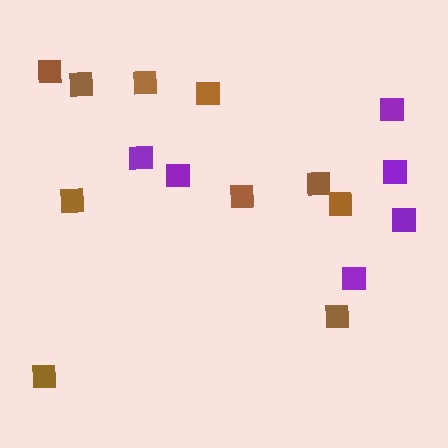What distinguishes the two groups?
There are 2 groups: one group of brown squares (10) and one group of purple squares (6).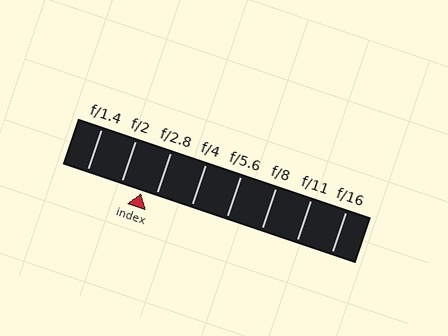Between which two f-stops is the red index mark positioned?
The index mark is between f/2 and f/2.8.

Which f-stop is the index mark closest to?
The index mark is closest to f/2.8.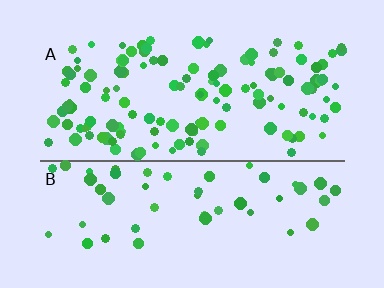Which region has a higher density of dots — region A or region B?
A (the top).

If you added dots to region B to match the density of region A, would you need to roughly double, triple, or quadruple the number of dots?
Approximately double.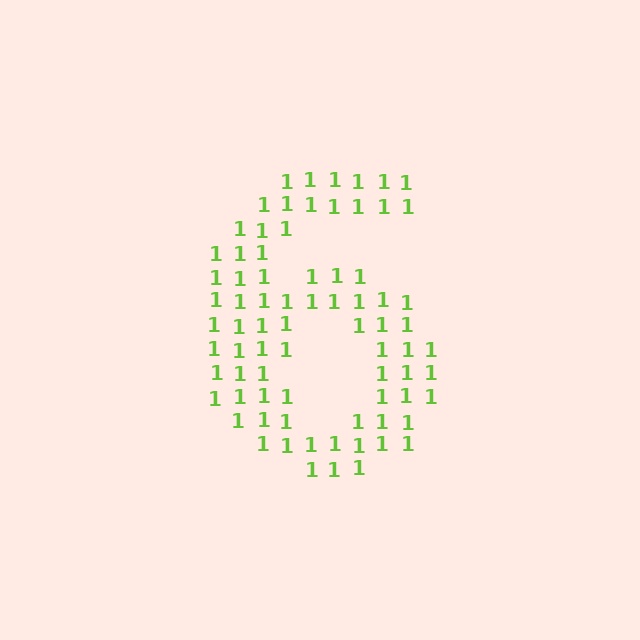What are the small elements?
The small elements are digit 1's.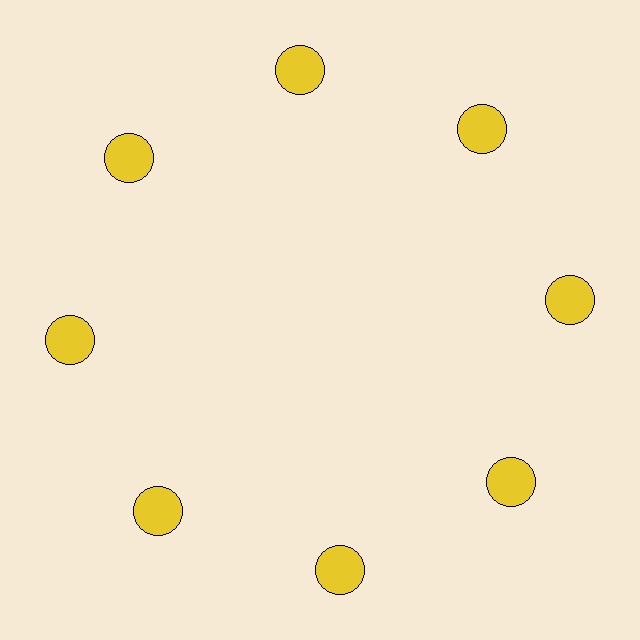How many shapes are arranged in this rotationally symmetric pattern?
There are 8 shapes, arranged in 8 groups of 1.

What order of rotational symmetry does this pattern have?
This pattern has 8-fold rotational symmetry.